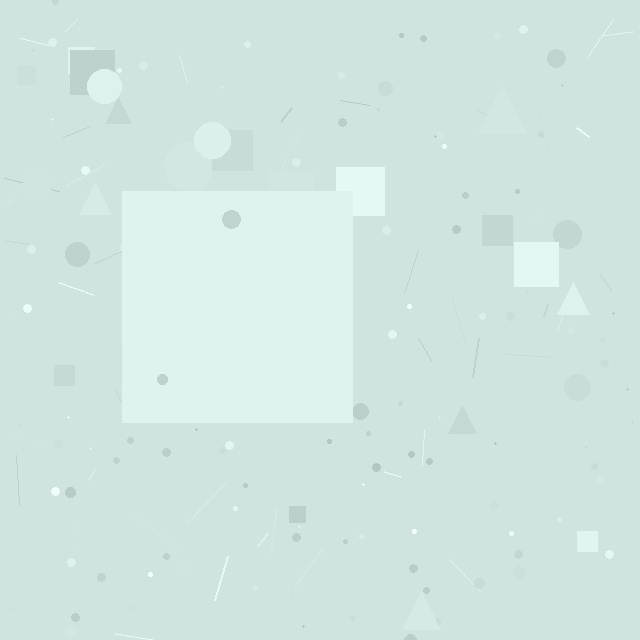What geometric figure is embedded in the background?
A square is embedded in the background.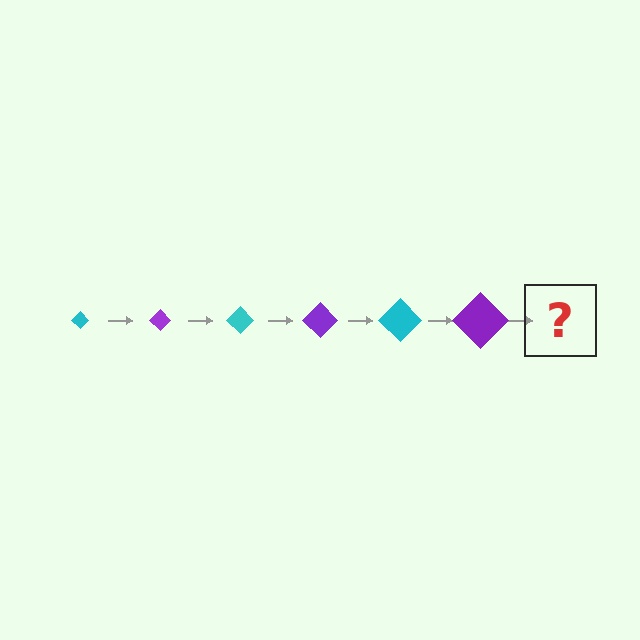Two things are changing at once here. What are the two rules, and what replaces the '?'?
The two rules are that the diamond grows larger each step and the color cycles through cyan and purple. The '?' should be a cyan diamond, larger than the previous one.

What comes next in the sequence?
The next element should be a cyan diamond, larger than the previous one.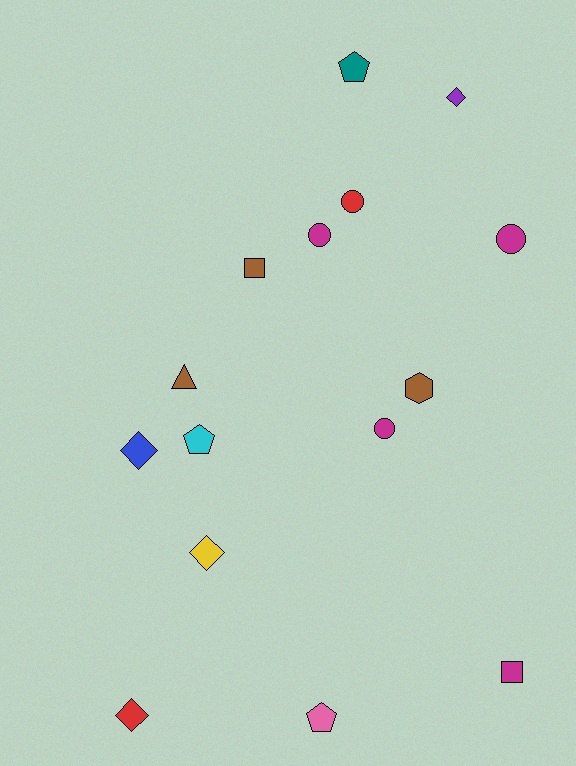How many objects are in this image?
There are 15 objects.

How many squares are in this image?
There are 2 squares.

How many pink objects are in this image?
There is 1 pink object.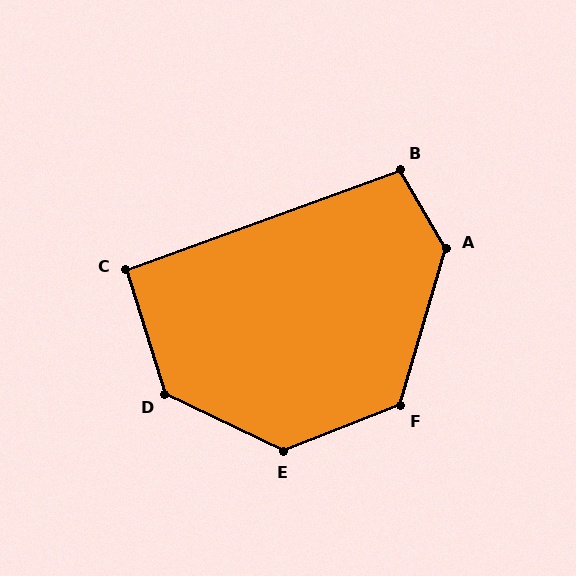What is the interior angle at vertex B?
Approximately 100 degrees (obtuse).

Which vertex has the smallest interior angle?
C, at approximately 93 degrees.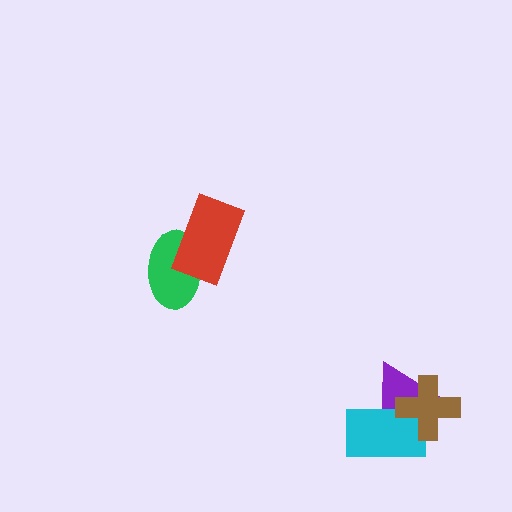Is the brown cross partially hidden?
No, no other shape covers it.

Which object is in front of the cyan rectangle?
The brown cross is in front of the cyan rectangle.